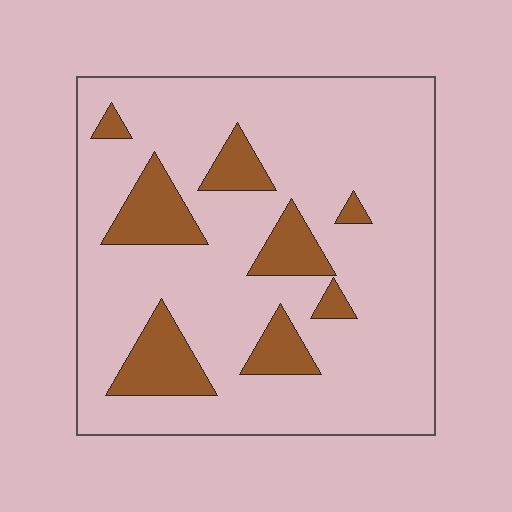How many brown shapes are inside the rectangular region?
8.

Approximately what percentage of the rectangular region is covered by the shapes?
Approximately 20%.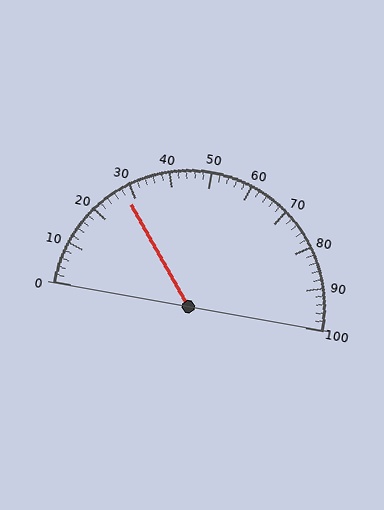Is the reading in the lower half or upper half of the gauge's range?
The reading is in the lower half of the range (0 to 100).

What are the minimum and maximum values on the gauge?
The gauge ranges from 0 to 100.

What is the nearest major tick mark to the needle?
The nearest major tick mark is 30.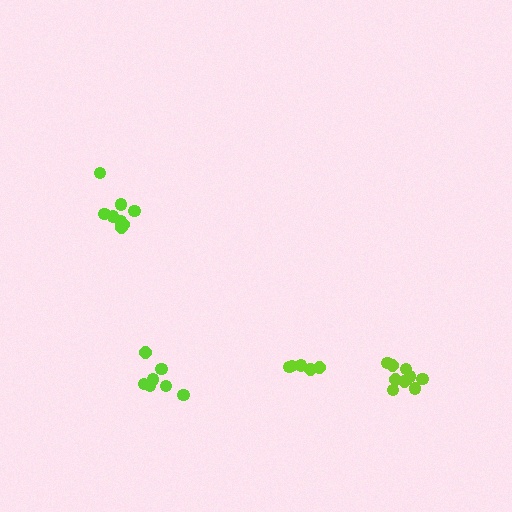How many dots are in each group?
Group 1: 8 dots, Group 2: 7 dots, Group 3: 5 dots, Group 4: 9 dots (29 total).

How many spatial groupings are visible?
There are 4 spatial groupings.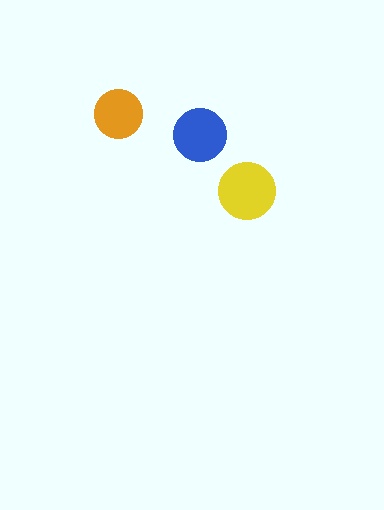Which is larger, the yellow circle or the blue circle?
The yellow one.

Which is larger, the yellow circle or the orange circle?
The yellow one.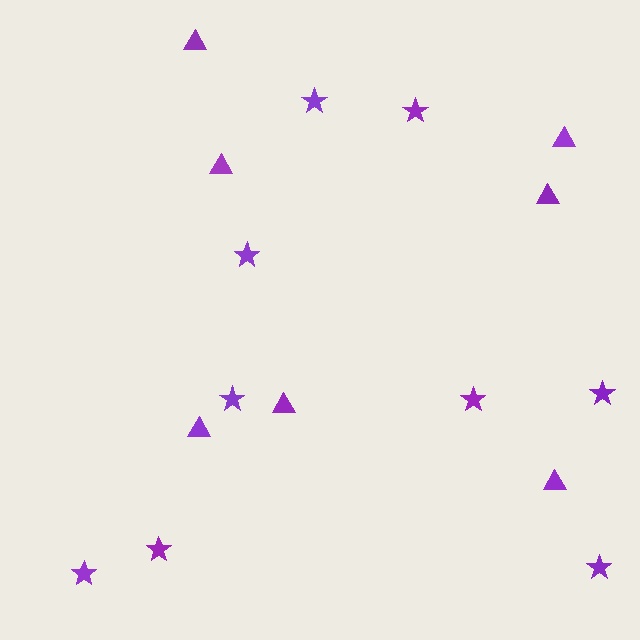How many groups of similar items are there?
There are 2 groups: one group of stars (9) and one group of triangles (7).